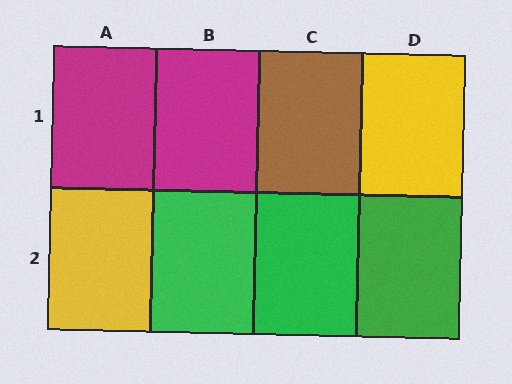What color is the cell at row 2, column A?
Yellow.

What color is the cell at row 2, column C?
Green.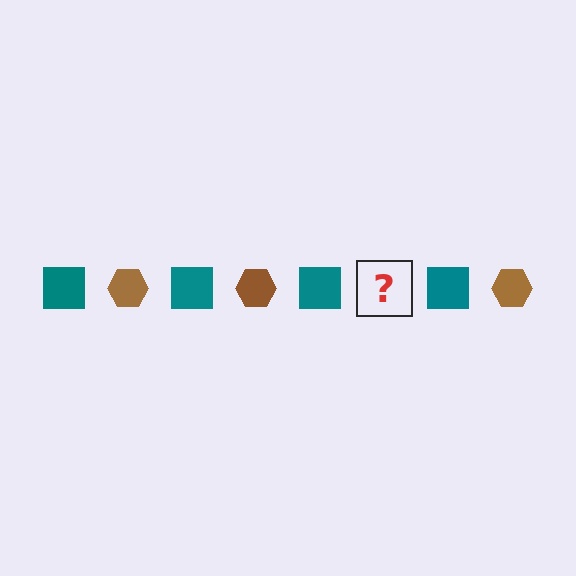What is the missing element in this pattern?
The missing element is a brown hexagon.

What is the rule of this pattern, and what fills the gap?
The rule is that the pattern alternates between teal square and brown hexagon. The gap should be filled with a brown hexagon.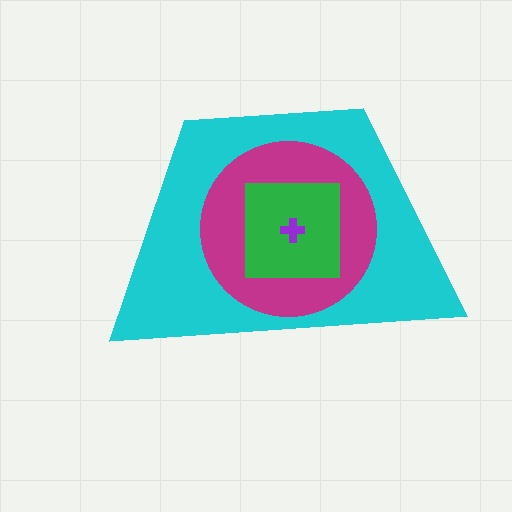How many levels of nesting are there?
4.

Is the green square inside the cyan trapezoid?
Yes.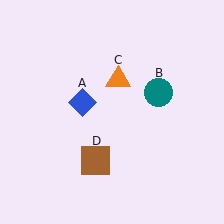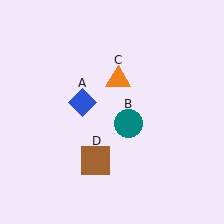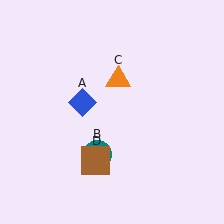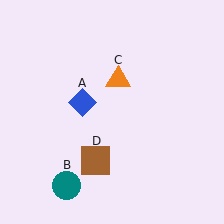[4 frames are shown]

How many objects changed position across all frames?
1 object changed position: teal circle (object B).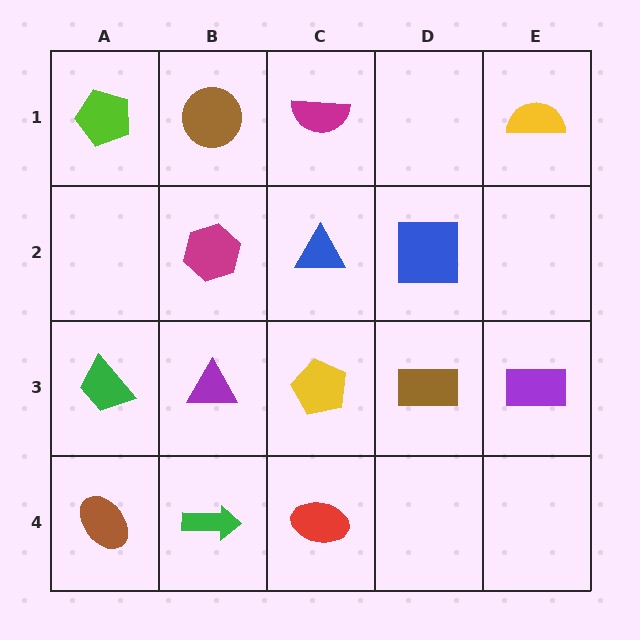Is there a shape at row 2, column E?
No, that cell is empty.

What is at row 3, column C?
A yellow pentagon.